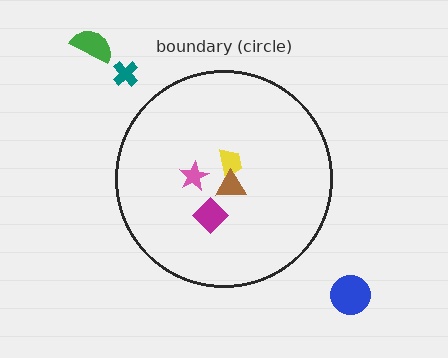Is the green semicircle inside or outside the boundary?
Outside.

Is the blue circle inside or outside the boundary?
Outside.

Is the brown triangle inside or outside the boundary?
Inside.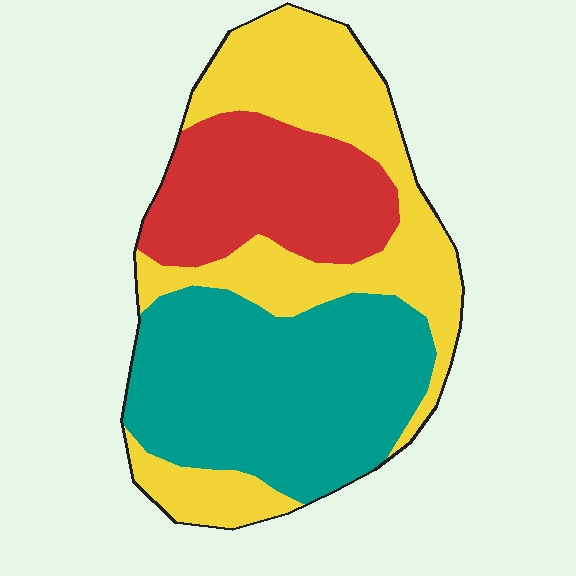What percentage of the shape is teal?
Teal takes up between a third and a half of the shape.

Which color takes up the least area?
Red, at roughly 25%.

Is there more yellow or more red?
Yellow.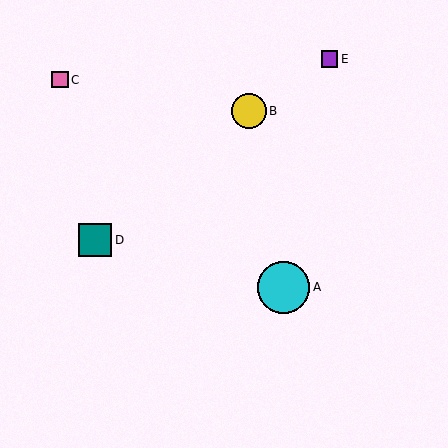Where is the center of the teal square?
The center of the teal square is at (95, 240).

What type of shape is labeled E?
Shape E is a purple square.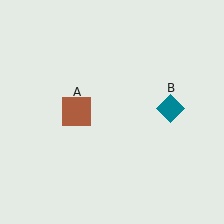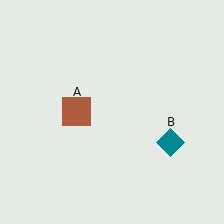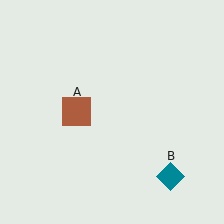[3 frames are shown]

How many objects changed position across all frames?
1 object changed position: teal diamond (object B).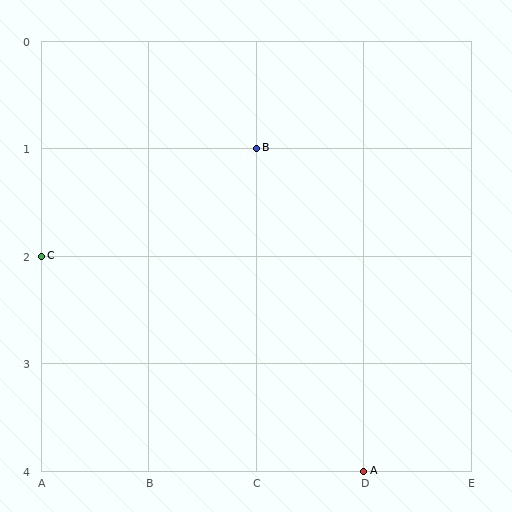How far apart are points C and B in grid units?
Points C and B are 2 columns and 1 row apart (about 2.2 grid units diagonally).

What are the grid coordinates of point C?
Point C is at grid coordinates (A, 2).